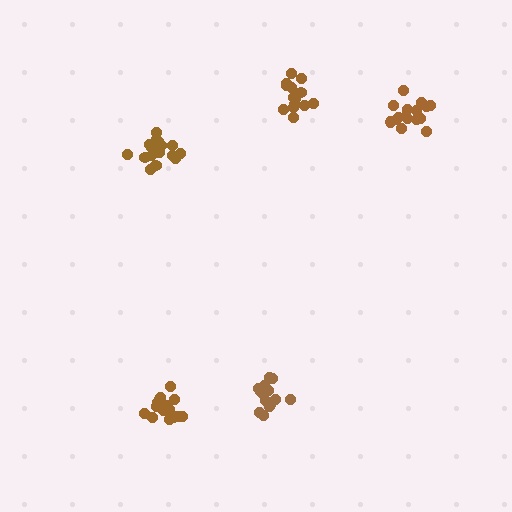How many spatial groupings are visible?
There are 5 spatial groupings.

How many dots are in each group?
Group 1: 16 dots, Group 2: 14 dots, Group 3: 16 dots, Group 4: 16 dots, Group 5: 16 dots (78 total).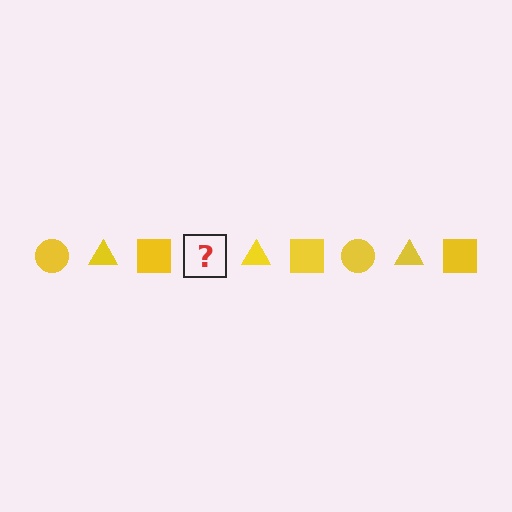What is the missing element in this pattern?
The missing element is a yellow circle.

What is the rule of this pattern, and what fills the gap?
The rule is that the pattern cycles through circle, triangle, square shapes in yellow. The gap should be filled with a yellow circle.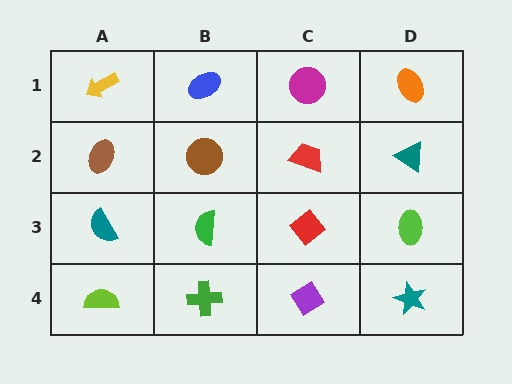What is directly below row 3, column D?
A teal star.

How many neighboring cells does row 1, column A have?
2.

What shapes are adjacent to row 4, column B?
A green semicircle (row 3, column B), a lime semicircle (row 4, column A), a purple diamond (row 4, column C).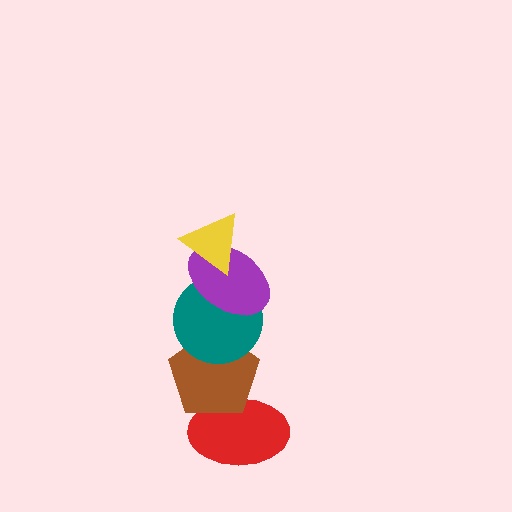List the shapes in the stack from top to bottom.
From top to bottom: the yellow triangle, the purple ellipse, the teal circle, the brown pentagon, the red ellipse.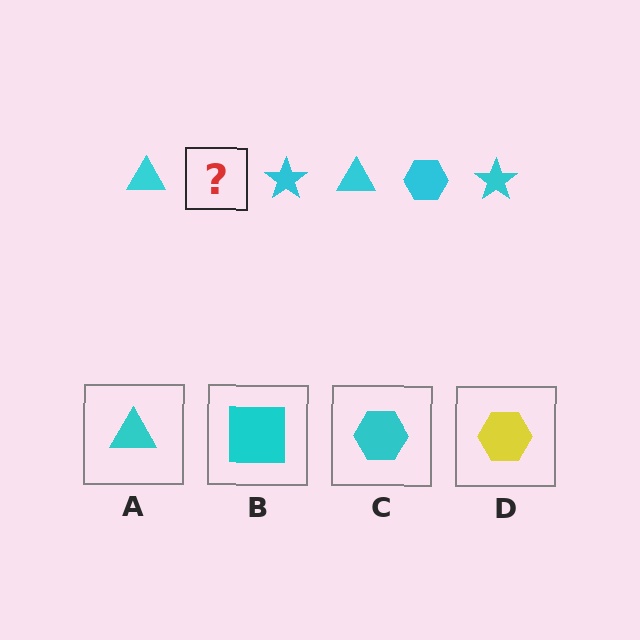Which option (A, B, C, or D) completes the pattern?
C.